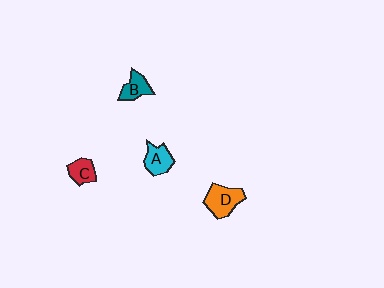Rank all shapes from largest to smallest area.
From largest to smallest: D (orange), A (cyan), B (teal), C (red).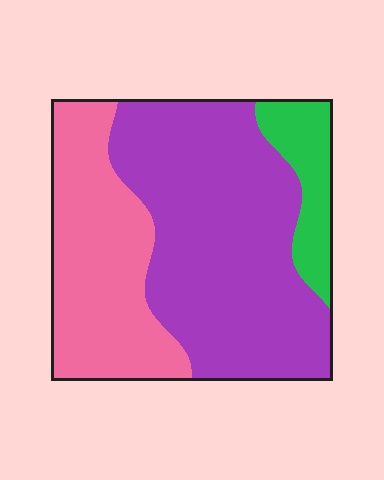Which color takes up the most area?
Purple, at roughly 55%.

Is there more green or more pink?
Pink.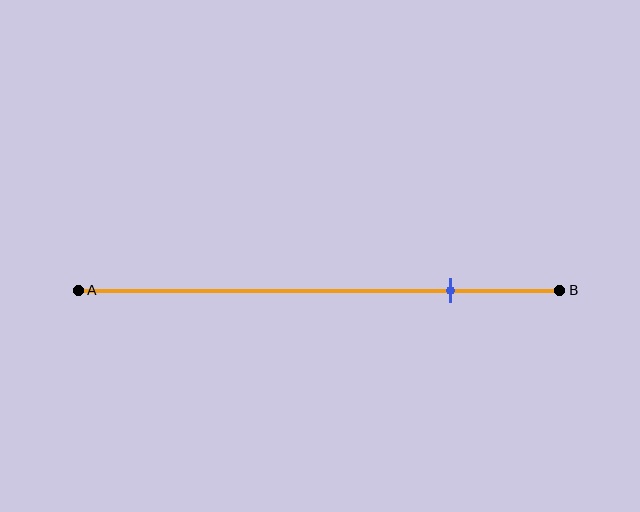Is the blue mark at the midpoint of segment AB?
No, the mark is at about 75% from A, not at the 50% midpoint.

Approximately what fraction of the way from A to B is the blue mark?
The blue mark is approximately 75% of the way from A to B.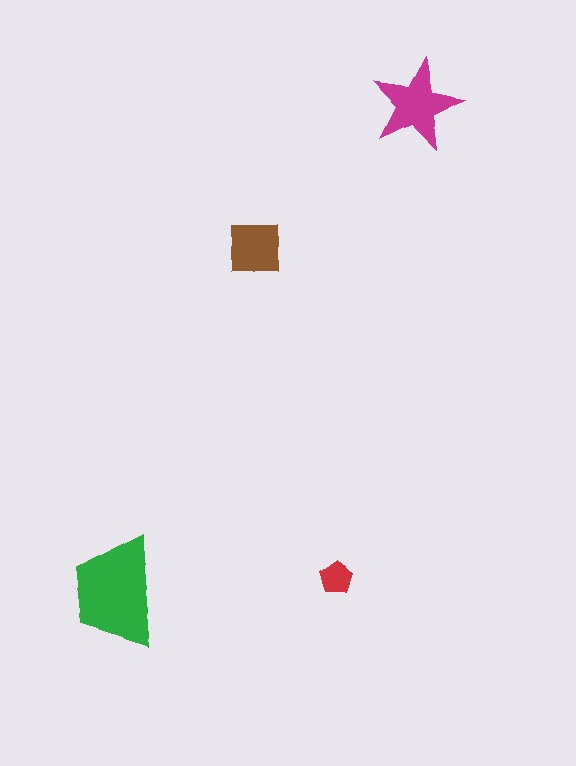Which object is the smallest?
The red pentagon.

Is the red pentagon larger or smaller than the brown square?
Smaller.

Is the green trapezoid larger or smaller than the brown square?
Larger.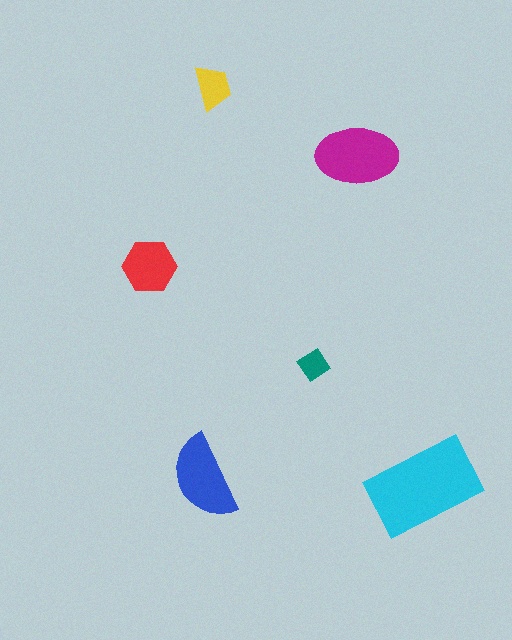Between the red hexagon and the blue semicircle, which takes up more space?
The blue semicircle.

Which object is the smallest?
The teal diamond.